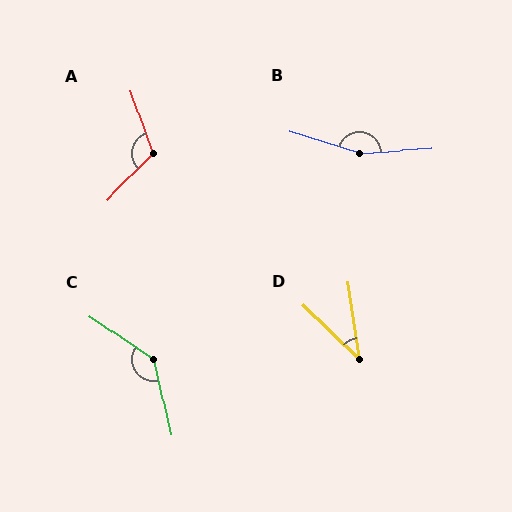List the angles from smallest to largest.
D (38°), A (116°), C (137°), B (159°).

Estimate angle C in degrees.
Approximately 137 degrees.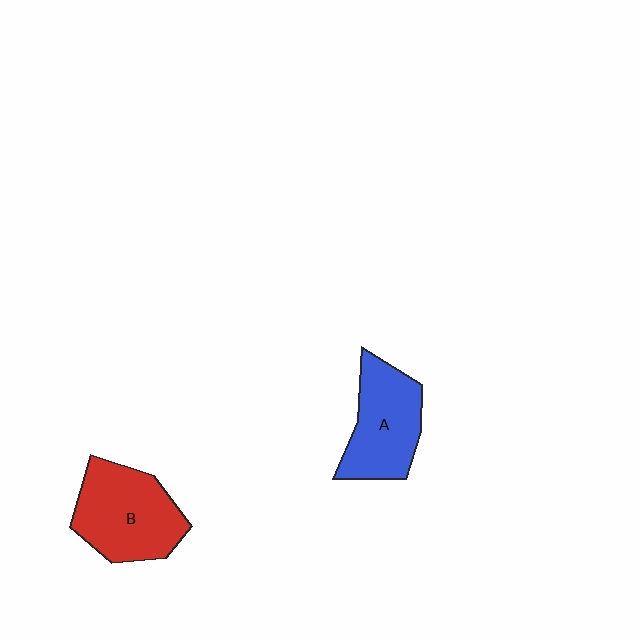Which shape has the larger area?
Shape B (red).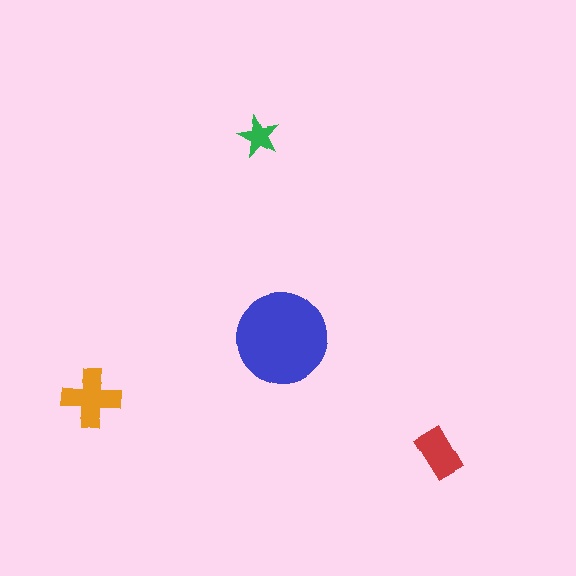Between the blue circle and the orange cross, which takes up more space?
The blue circle.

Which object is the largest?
The blue circle.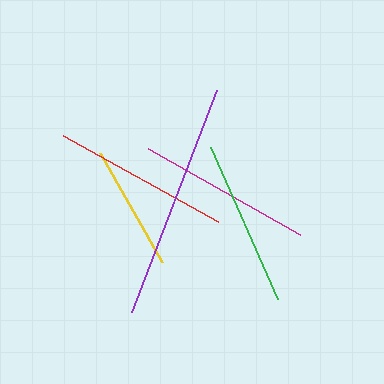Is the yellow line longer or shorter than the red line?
The red line is longer than the yellow line.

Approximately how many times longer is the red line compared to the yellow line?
The red line is approximately 1.4 times the length of the yellow line.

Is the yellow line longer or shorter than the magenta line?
The magenta line is longer than the yellow line.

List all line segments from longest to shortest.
From longest to shortest: purple, red, magenta, green, yellow.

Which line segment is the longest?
The purple line is the longest at approximately 238 pixels.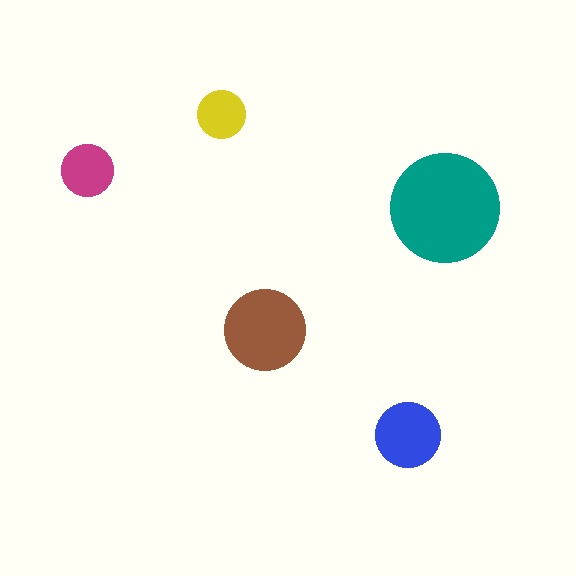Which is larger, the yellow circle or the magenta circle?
The magenta one.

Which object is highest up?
The yellow circle is topmost.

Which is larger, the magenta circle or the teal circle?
The teal one.